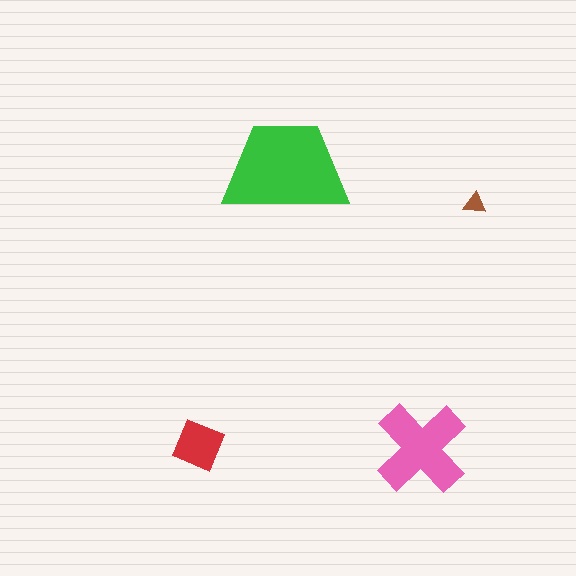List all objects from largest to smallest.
The green trapezoid, the pink cross, the red diamond, the brown triangle.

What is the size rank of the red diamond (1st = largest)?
3rd.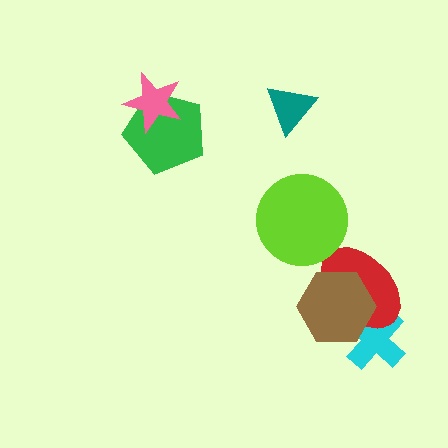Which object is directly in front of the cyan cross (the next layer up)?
The red ellipse is directly in front of the cyan cross.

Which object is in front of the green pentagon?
The pink star is in front of the green pentagon.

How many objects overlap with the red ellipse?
2 objects overlap with the red ellipse.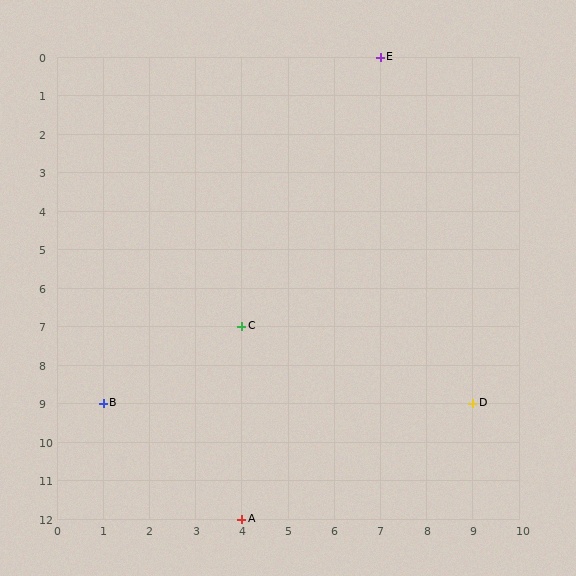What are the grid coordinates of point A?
Point A is at grid coordinates (4, 12).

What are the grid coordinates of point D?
Point D is at grid coordinates (9, 9).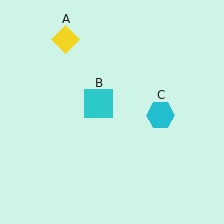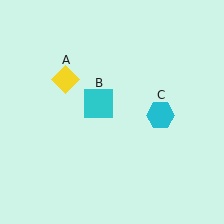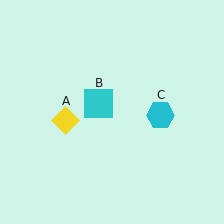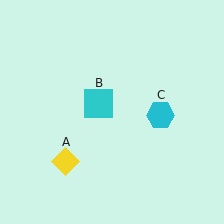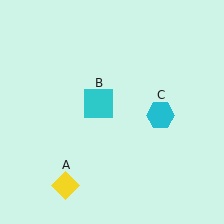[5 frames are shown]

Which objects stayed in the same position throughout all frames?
Cyan square (object B) and cyan hexagon (object C) remained stationary.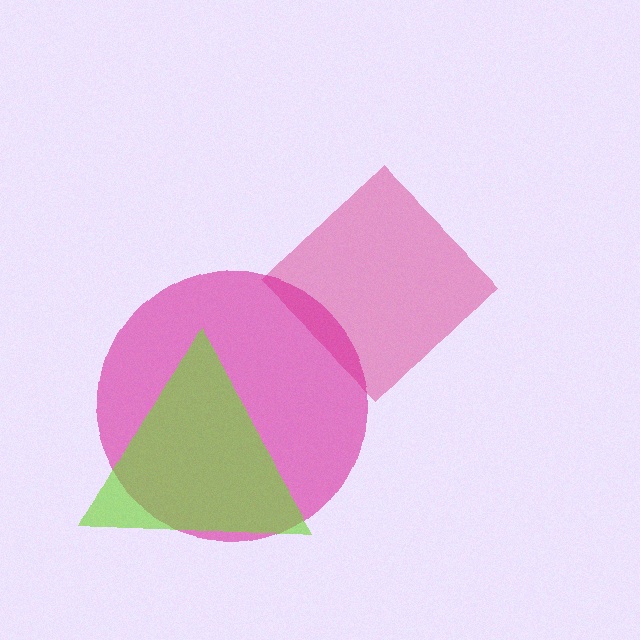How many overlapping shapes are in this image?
There are 3 overlapping shapes in the image.